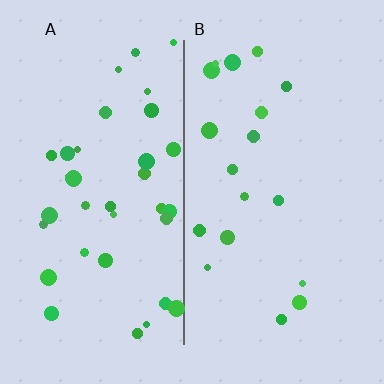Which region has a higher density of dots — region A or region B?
A (the left).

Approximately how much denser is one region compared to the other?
Approximately 2.0× — region A over region B.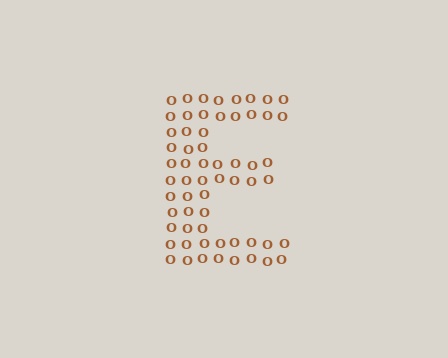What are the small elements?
The small elements are letter O's.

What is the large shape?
The large shape is the letter E.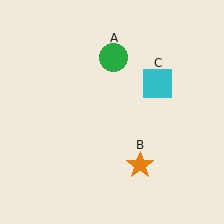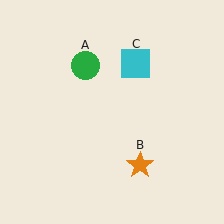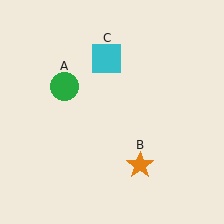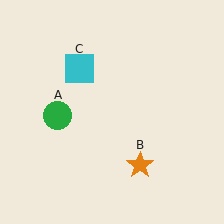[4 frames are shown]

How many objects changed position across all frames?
2 objects changed position: green circle (object A), cyan square (object C).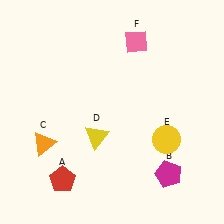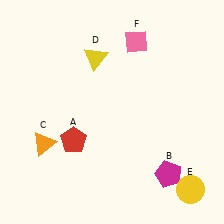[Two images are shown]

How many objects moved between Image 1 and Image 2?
3 objects moved between the two images.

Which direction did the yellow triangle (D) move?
The yellow triangle (D) moved up.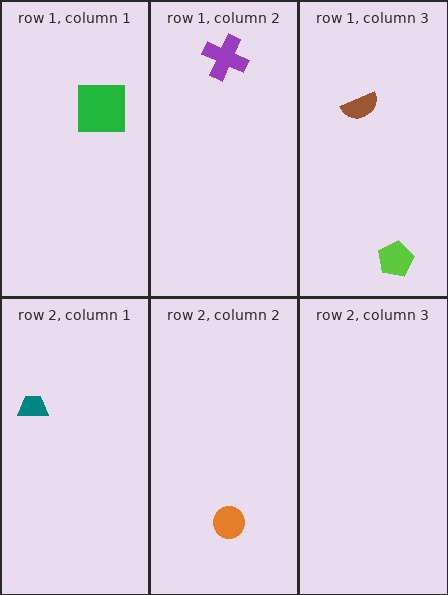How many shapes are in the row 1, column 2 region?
1.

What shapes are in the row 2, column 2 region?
The orange circle.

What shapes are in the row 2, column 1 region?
The teal trapezoid.